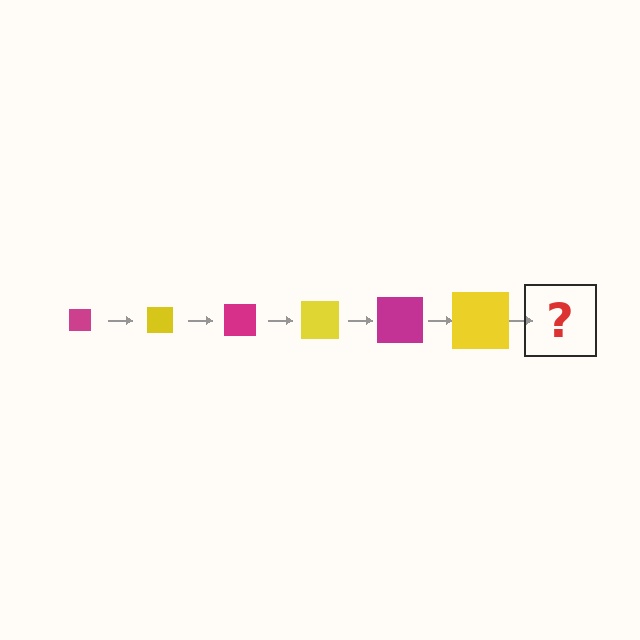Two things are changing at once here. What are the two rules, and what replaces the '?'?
The two rules are that the square grows larger each step and the color cycles through magenta and yellow. The '?' should be a magenta square, larger than the previous one.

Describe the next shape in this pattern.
It should be a magenta square, larger than the previous one.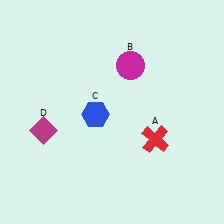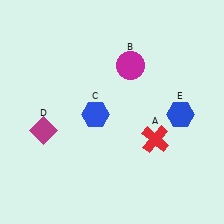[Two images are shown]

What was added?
A blue hexagon (E) was added in Image 2.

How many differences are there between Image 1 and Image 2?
There is 1 difference between the two images.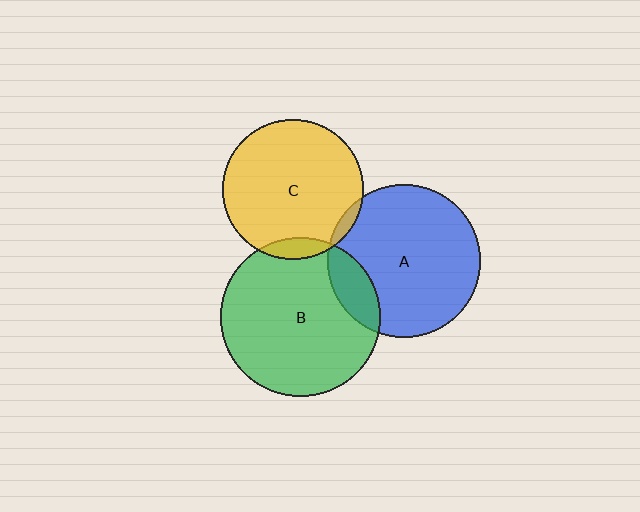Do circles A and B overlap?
Yes.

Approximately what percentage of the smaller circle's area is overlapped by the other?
Approximately 15%.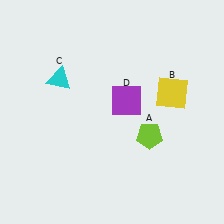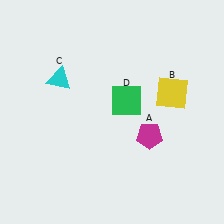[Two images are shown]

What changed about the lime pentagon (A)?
In Image 1, A is lime. In Image 2, it changed to magenta.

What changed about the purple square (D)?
In Image 1, D is purple. In Image 2, it changed to green.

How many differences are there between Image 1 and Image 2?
There are 2 differences between the two images.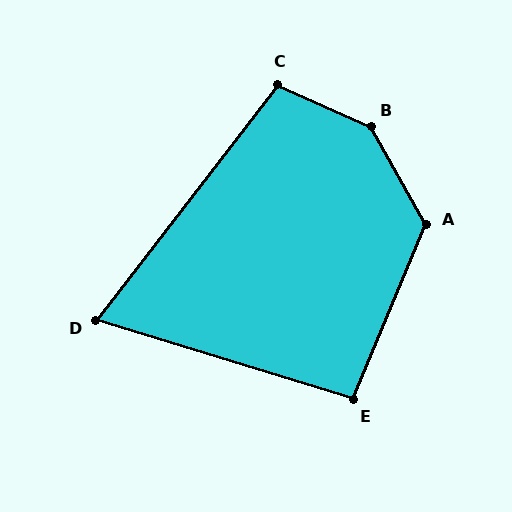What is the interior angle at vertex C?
Approximately 103 degrees (obtuse).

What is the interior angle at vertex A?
Approximately 128 degrees (obtuse).